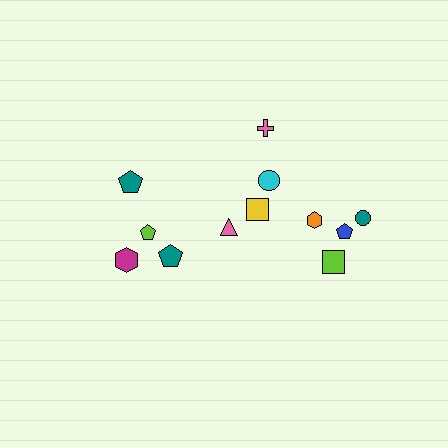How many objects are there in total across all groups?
There are 12 objects.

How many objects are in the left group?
There are 4 objects.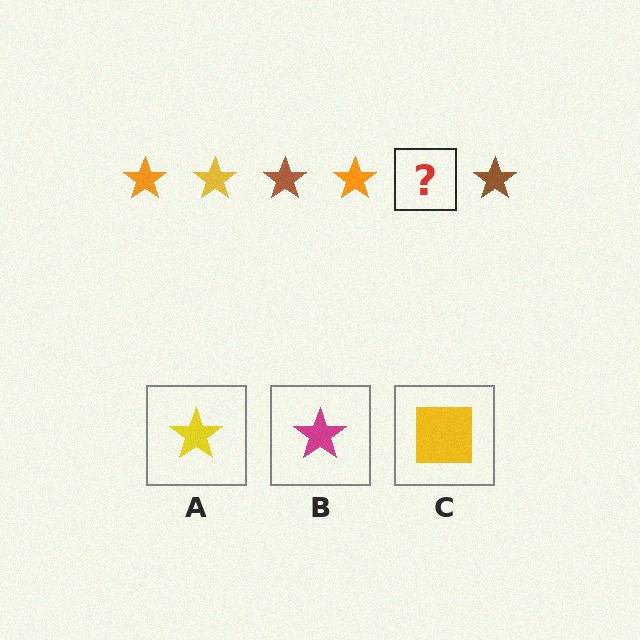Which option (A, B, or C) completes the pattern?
A.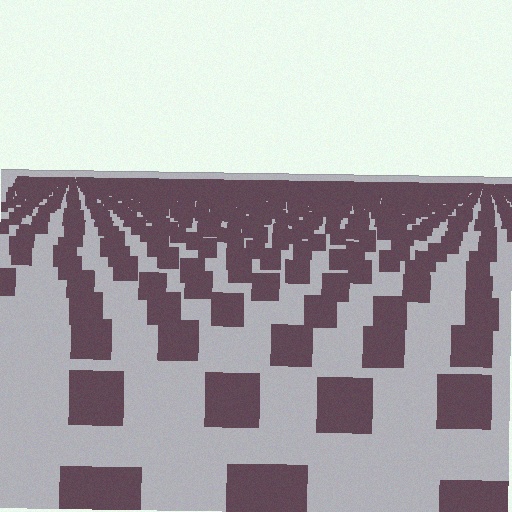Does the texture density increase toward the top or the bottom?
Density increases toward the top.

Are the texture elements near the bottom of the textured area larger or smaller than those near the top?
Larger. Near the bottom, elements are closer to the viewer and appear at a bigger on-screen size.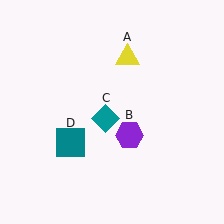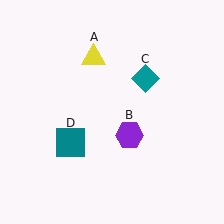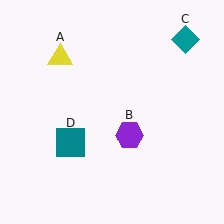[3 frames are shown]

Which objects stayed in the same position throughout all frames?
Purple hexagon (object B) and teal square (object D) remained stationary.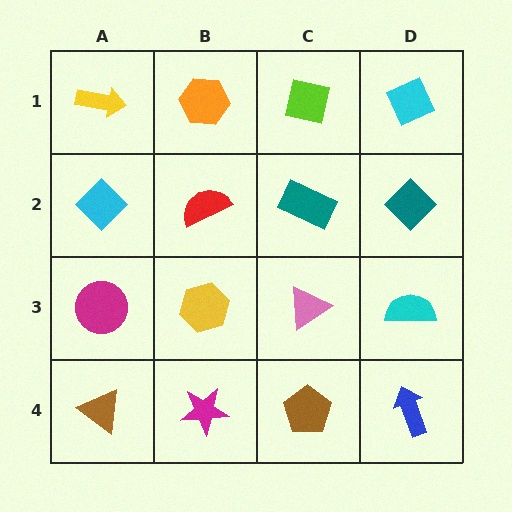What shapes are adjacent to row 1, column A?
A cyan diamond (row 2, column A), an orange hexagon (row 1, column B).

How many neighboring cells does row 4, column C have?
3.